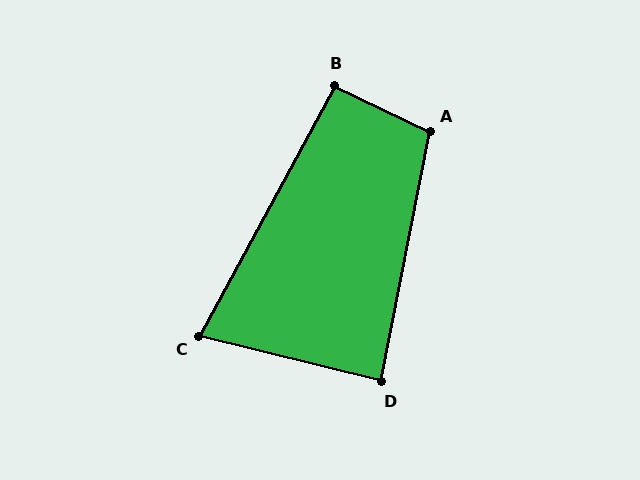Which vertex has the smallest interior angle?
C, at approximately 76 degrees.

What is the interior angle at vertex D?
Approximately 87 degrees (approximately right).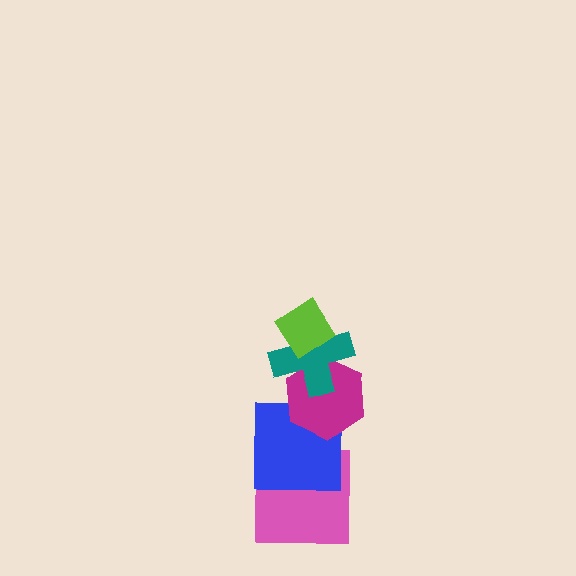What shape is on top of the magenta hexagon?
The teal cross is on top of the magenta hexagon.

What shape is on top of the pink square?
The blue square is on top of the pink square.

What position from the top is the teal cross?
The teal cross is 2nd from the top.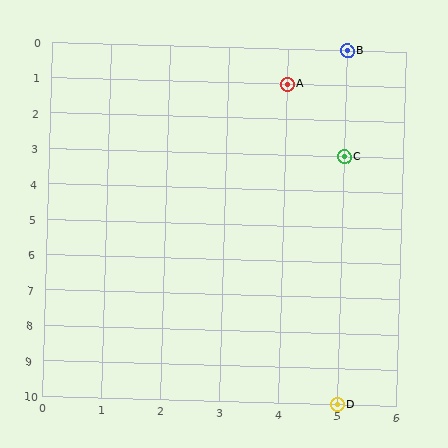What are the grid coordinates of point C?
Point C is at grid coordinates (5, 3).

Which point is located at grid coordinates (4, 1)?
Point A is at (4, 1).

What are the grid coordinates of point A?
Point A is at grid coordinates (4, 1).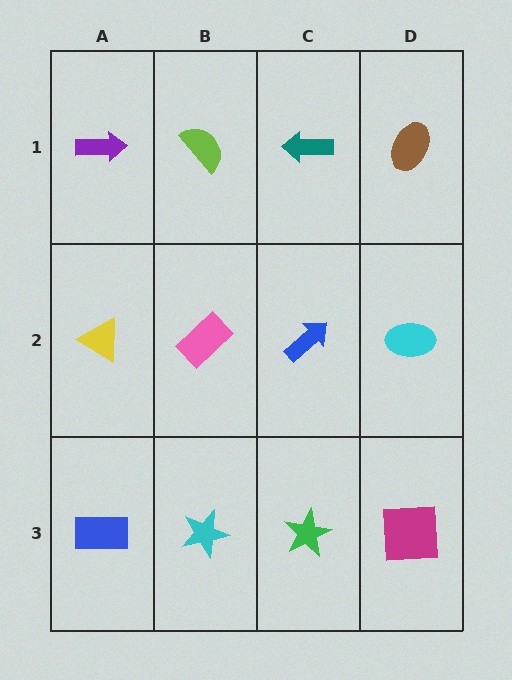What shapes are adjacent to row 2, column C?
A teal arrow (row 1, column C), a green star (row 3, column C), a pink rectangle (row 2, column B), a cyan ellipse (row 2, column D).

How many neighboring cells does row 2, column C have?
4.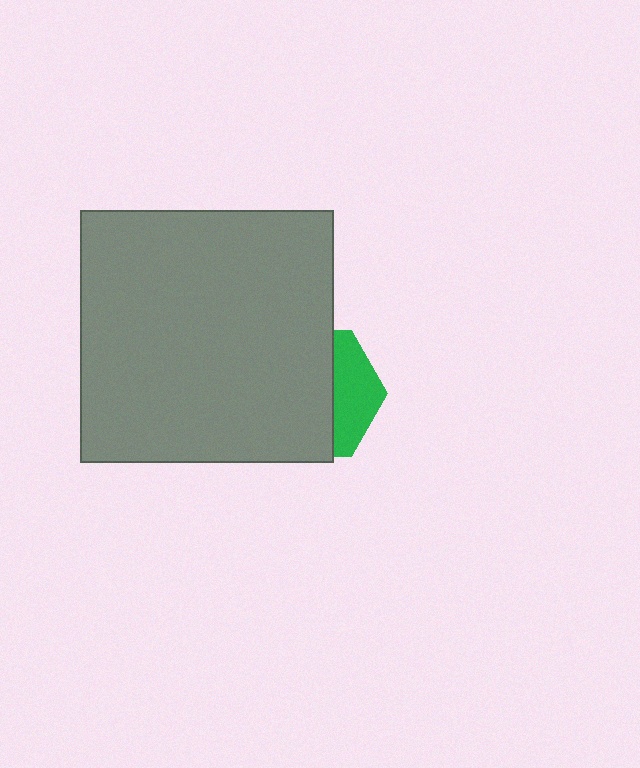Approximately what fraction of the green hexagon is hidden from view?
Roughly 67% of the green hexagon is hidden behind the gray square.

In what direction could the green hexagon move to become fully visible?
The green hexagon could move right. That would shift it out from behind the gray square entirely.